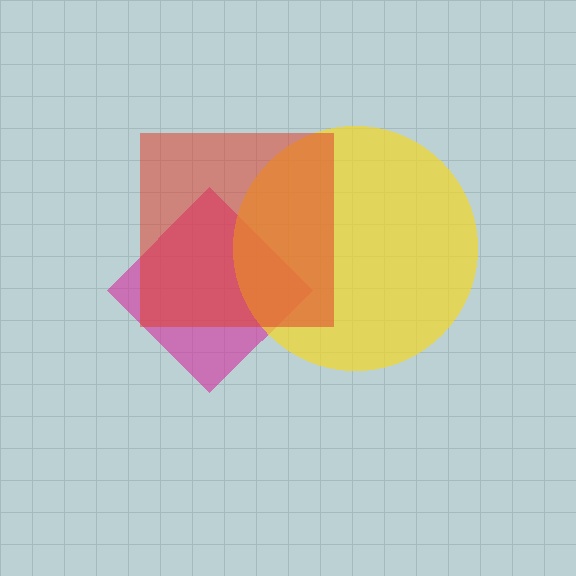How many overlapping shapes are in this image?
There are 3 overlapping shapes in the image.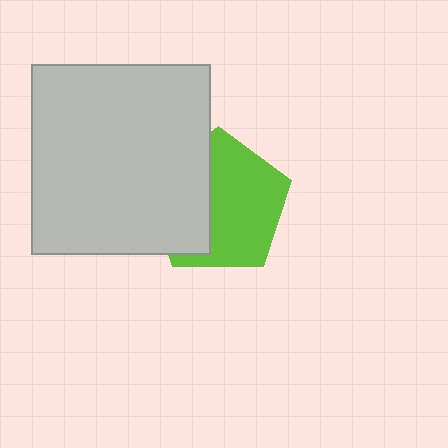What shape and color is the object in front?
The object in front is a light gray rectangle.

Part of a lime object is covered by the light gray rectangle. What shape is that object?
It is a pentagon.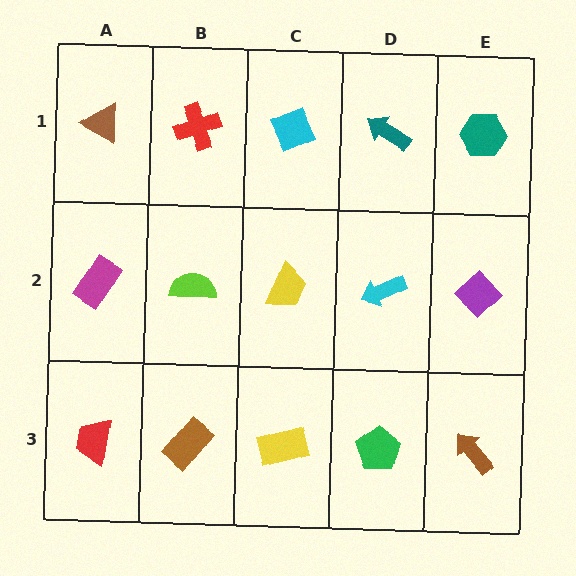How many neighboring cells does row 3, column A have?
2.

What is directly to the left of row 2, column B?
A magenta rectangle.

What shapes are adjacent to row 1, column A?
A magenta rectangle (row 2, column A), a red cross (row 1, column B).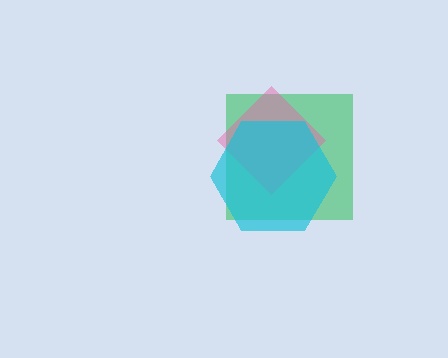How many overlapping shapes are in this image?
There are 3 overlapping shapes in the image.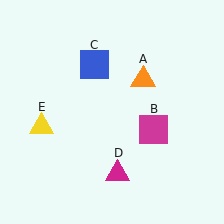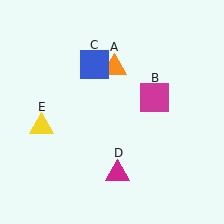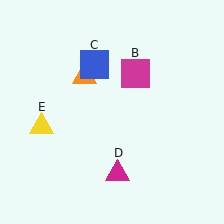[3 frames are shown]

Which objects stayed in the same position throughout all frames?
Blue square (object C) and magenta triangle (object D) and yellow triangle (object E) remained stationary.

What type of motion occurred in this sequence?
The orange triangle (object A), magenta square (object B) rotated counterclockwise around the center of the scene.